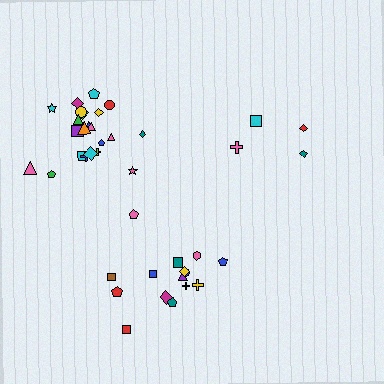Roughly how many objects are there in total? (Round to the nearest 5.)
Roughly 40 objects in total.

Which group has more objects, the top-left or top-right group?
The top-left group.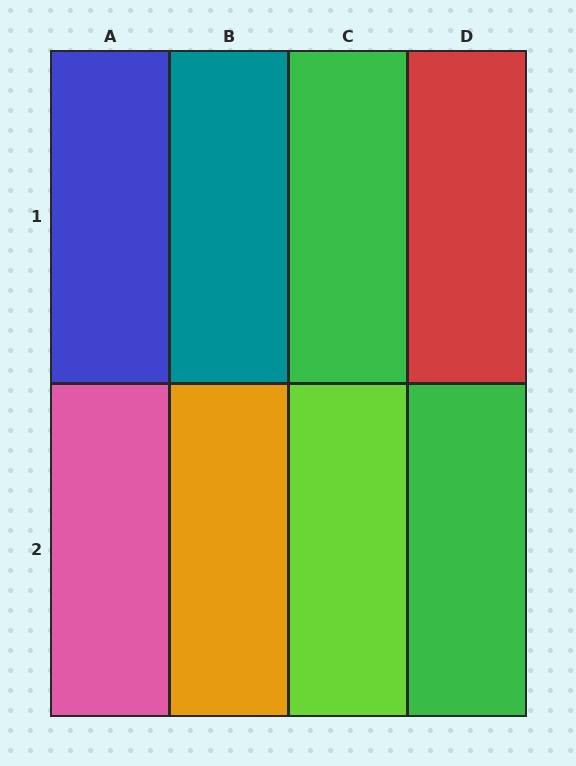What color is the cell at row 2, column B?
Orange.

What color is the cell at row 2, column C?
Lime.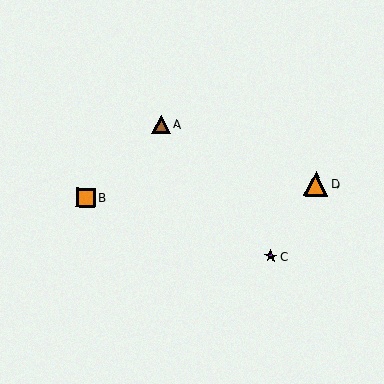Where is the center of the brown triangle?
The center of the brown triangle is at (161, 125).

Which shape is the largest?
The orange triangle (labeled D) is the largest.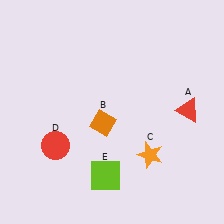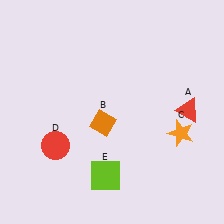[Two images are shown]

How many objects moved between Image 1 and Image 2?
1 object moved between the two images.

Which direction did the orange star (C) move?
The orange star (C) moved right.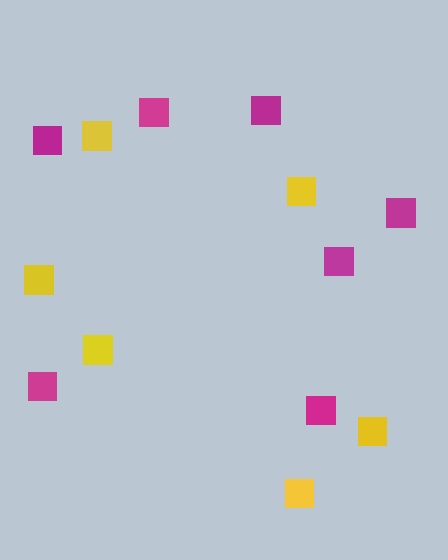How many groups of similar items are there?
There are 2 groups: one group of yellow squares (6) and one group of magenta squares (7).